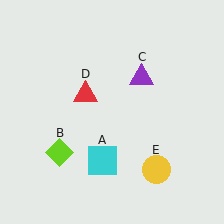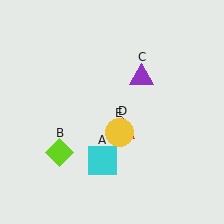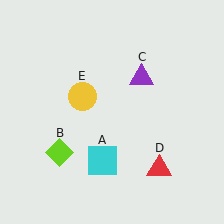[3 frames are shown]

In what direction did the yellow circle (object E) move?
The yellow circle (object E) moved up and to the left.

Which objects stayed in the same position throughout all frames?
Cyan square (object A) and lime diamond (object B) and purple triangle (object C) remained stationary.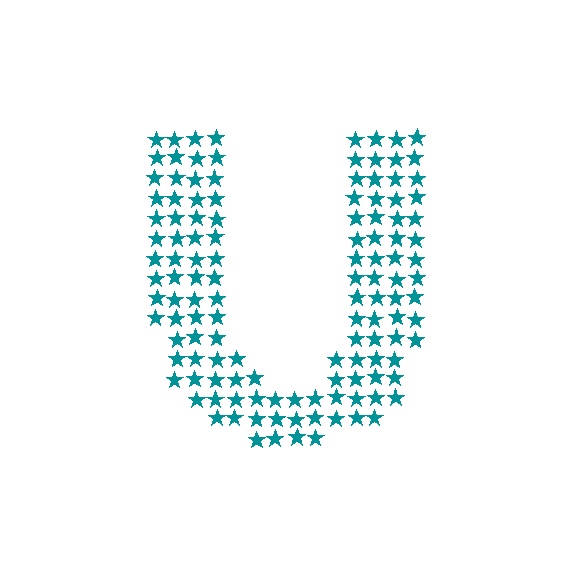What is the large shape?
The large shape is the letter U.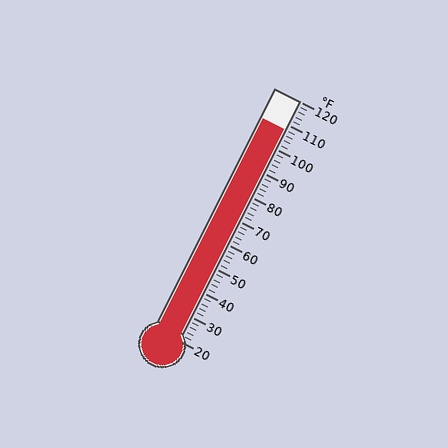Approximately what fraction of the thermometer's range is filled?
The thermometer is filled to approximately 90% of its range.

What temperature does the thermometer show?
The thermometer shows approximately 108°F.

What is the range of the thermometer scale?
The thermometer scale ranges from 20°F to 120°F.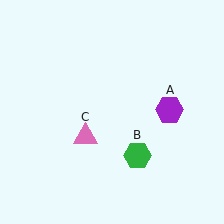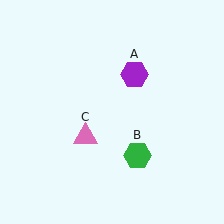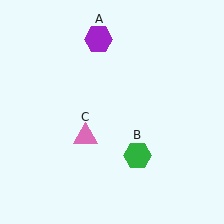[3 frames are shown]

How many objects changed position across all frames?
1 object changed position: purple hexagon (object A).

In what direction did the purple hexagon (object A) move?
The purple hexagon (object A) moved up and to the left.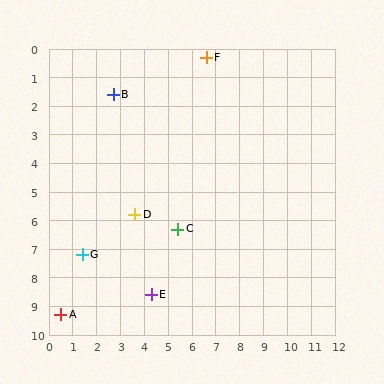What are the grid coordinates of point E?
Point E is at approximately (4.3, 8.6).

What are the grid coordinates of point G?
Point G is at approximately (1.4, 7.2).